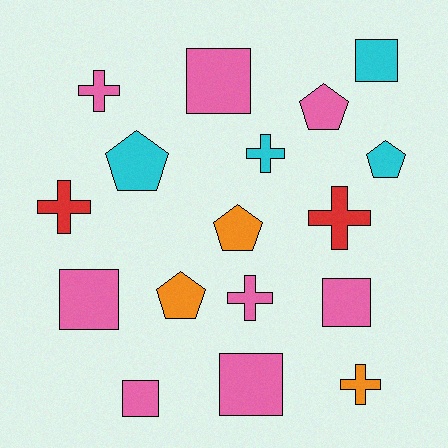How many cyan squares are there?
There is 1 cyan square.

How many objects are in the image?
There are 17 objects.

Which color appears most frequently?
Pink, with 8 objects.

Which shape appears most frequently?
Cross, with 6 objects.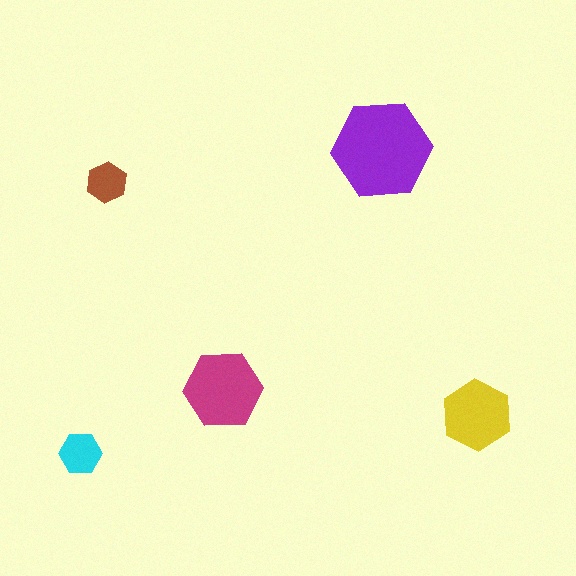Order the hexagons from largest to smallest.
the purple one, the magenta one, the yellow one, the cyan one, the brown one.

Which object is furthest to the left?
The cyan hexagon is leftmost.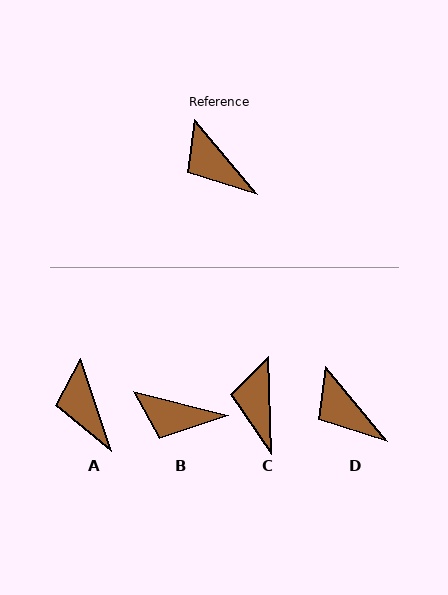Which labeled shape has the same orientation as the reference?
D.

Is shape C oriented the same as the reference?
No, it is off by about 38 degrees.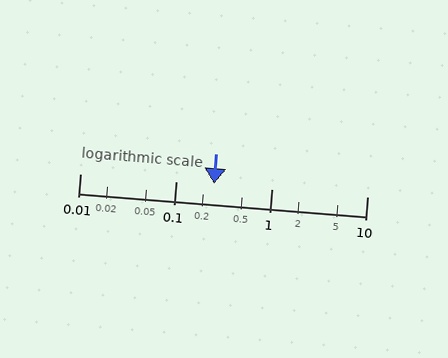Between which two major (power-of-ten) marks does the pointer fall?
The pointer is between 0.1 and 1.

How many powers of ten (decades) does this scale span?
The scale spans 3 decades, from 0.01 to 10.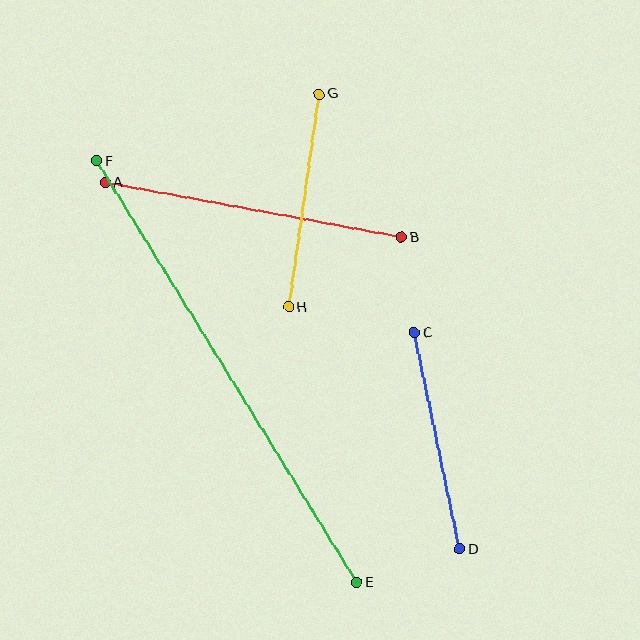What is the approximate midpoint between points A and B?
The midpoint is at approximately (253, 210) pixels.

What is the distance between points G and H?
The distance is approximately 215 pixels.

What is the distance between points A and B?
The distance is approximately 301 pixels.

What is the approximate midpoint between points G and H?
The midpoint is at approximately (304, 201) pixels.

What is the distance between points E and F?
The distance is approximately 495 pixels.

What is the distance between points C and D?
The distance is approximately 221 pixels.